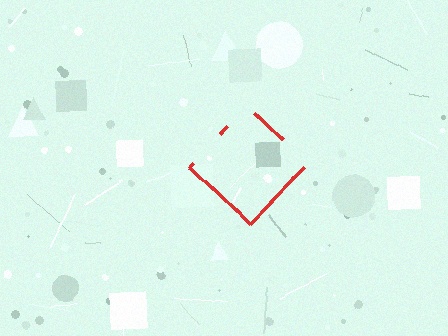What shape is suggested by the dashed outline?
The dashed outline suggests a diamond.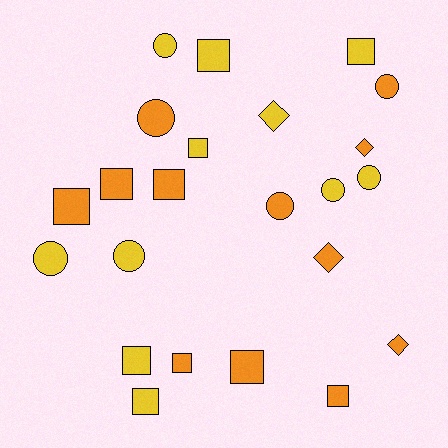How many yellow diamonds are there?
There is 1 yellow diamond.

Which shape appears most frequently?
Square, with 11 objects.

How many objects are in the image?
There are 23 objects.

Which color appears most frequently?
Orange, with 12 objects.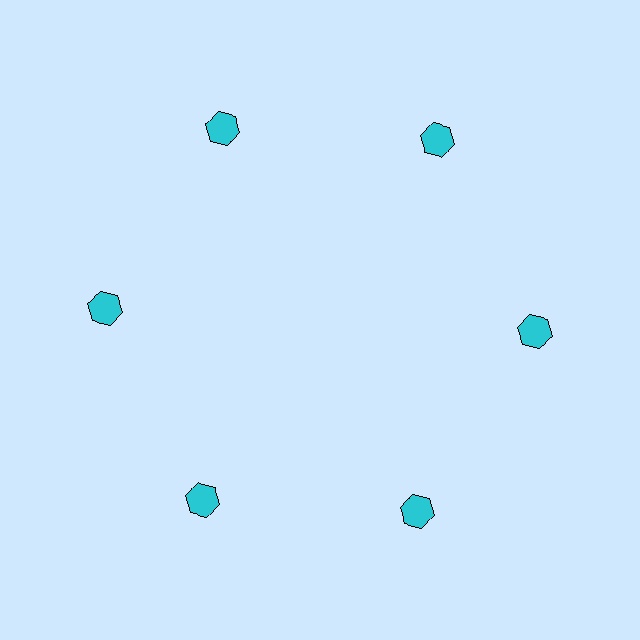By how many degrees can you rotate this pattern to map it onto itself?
The pattern maps onto itself every 60 degrees of rotation.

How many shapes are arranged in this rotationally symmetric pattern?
There are 6 shapes, arranged in 6 groups of 1.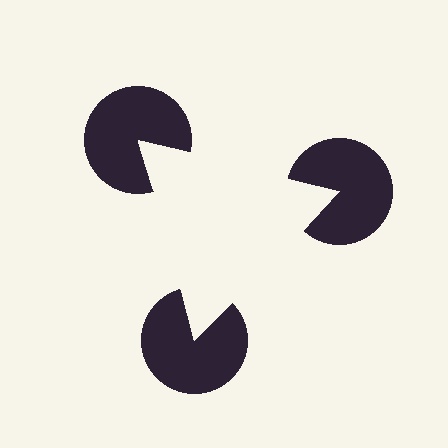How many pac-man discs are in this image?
There are 3 — one at each vertex of the illusory triangle.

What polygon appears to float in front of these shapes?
An illusory triangle — its edges are inferred from the aligned wedge cuts in the pac-man discs, not physically drawn.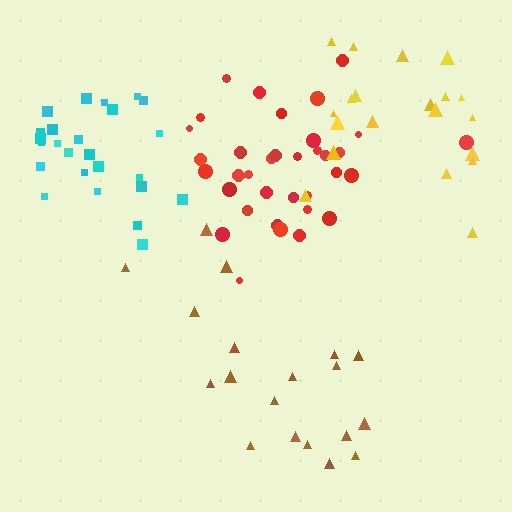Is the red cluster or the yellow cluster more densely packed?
Red.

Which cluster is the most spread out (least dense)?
Brown.